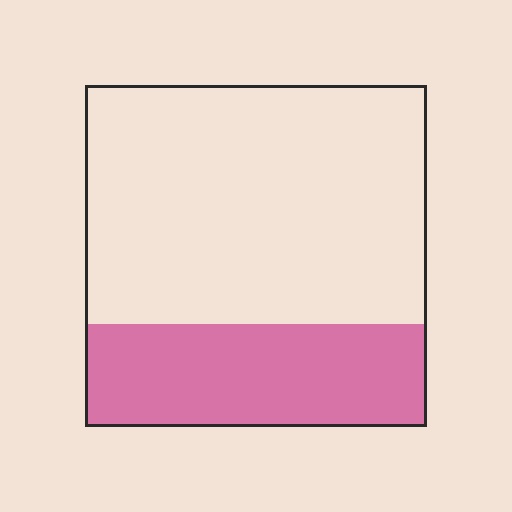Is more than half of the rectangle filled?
No.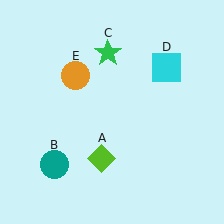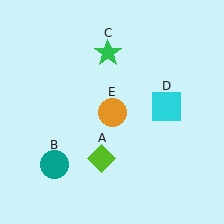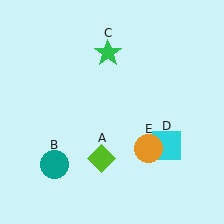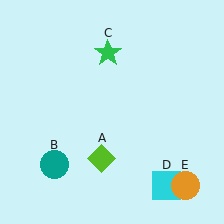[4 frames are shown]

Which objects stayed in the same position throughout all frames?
Lime diamond (object A) and teal circle (object B) and green star (object C) remained stationary.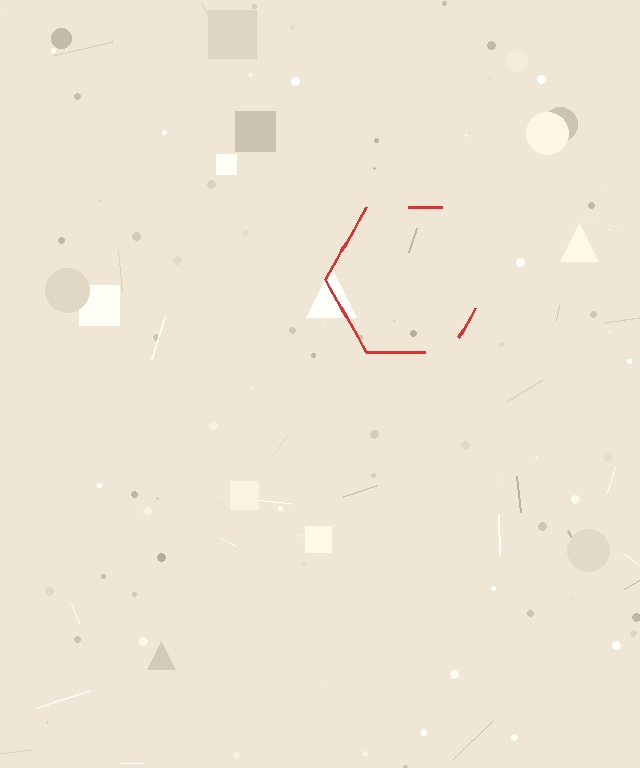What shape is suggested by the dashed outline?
The dashed outline suggests a hexagon.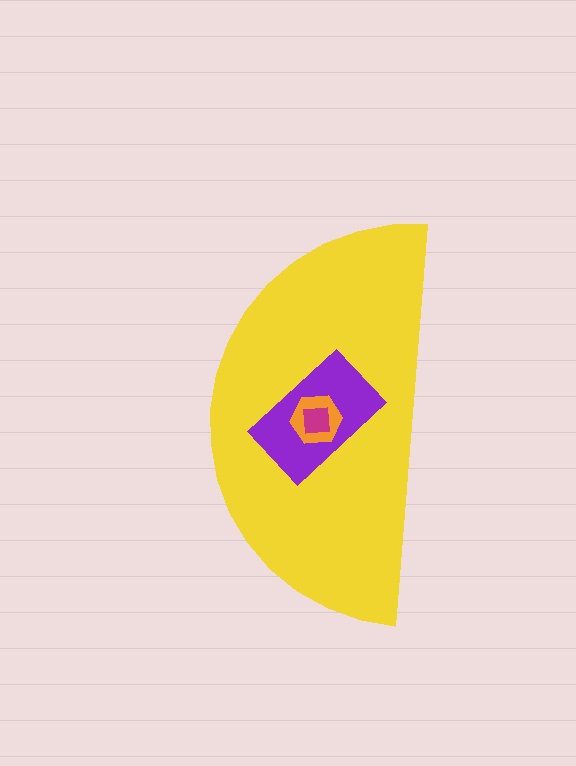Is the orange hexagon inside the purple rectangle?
Yes.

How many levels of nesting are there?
4.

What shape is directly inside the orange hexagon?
The magenta square.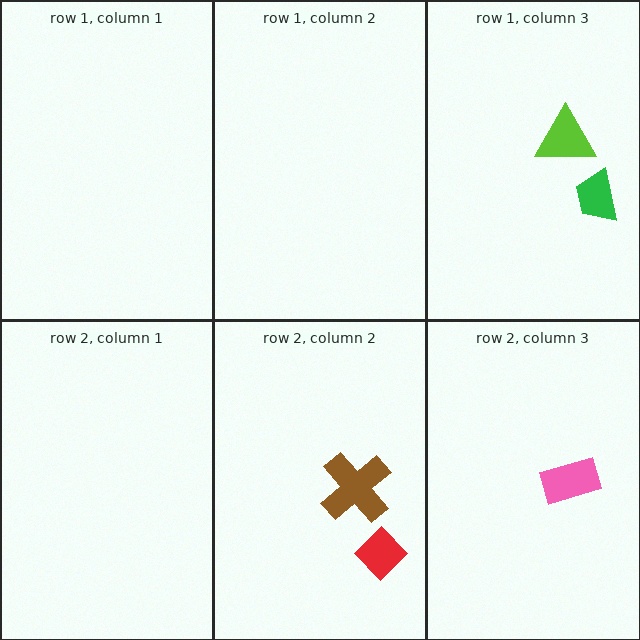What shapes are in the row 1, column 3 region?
The lime triangle, the green trapezoid.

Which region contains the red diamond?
The row 2, column 2 region.